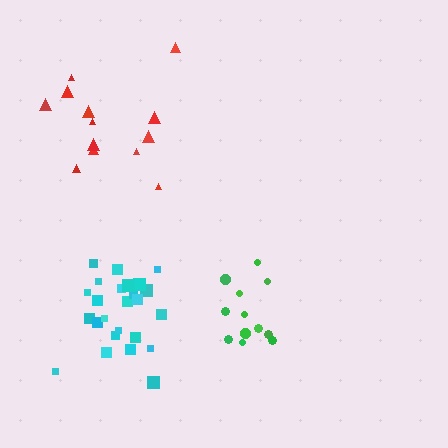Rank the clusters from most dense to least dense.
cyan, green, red.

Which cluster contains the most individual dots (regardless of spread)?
Cyan (25).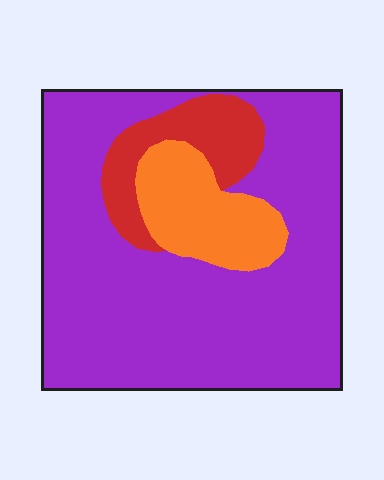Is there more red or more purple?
Purple.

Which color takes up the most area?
Purple, at roughly 75%.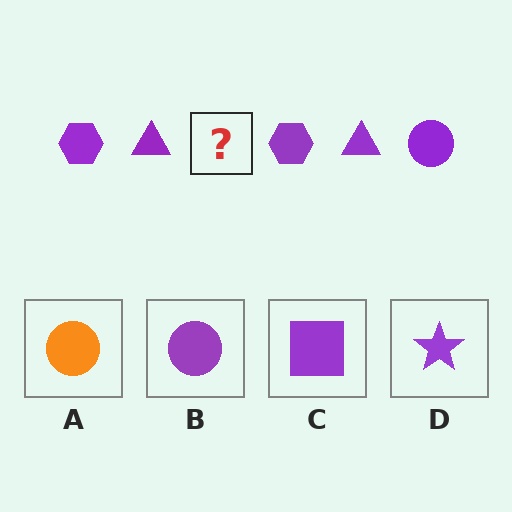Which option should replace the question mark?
Option B.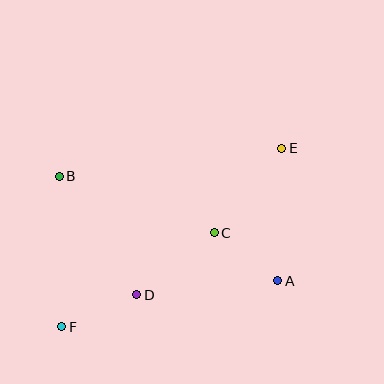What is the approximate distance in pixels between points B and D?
The distance between B and D is approximately 142 pixels.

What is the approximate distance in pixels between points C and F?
The distance between C and F is approximately 179 pixels.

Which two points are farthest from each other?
Points E and F are farthest from each other.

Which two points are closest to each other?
Points A and C are closest to each other.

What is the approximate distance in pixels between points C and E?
The distance between C and E is approximately 108 pixels.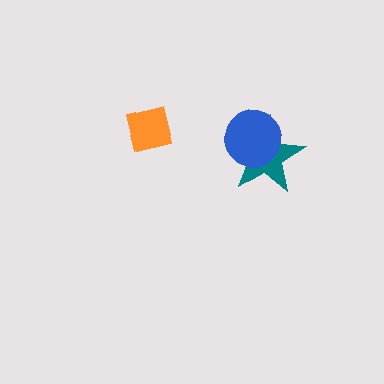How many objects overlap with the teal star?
1 object overlaps with the teal star.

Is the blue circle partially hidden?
No, no other shape covers it.